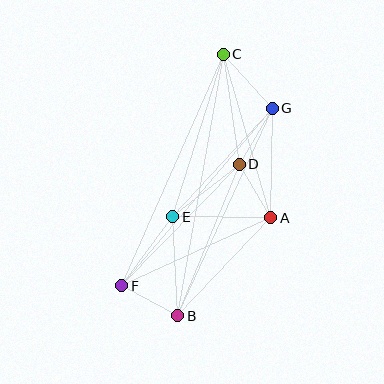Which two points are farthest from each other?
Points B and C are farthest from each other.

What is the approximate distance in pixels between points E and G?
The distance between E and G is approximately 147 pixels.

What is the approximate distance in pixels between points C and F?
The distance between C and F is approximately 253 pixels.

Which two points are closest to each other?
Points A and D are closest to each other.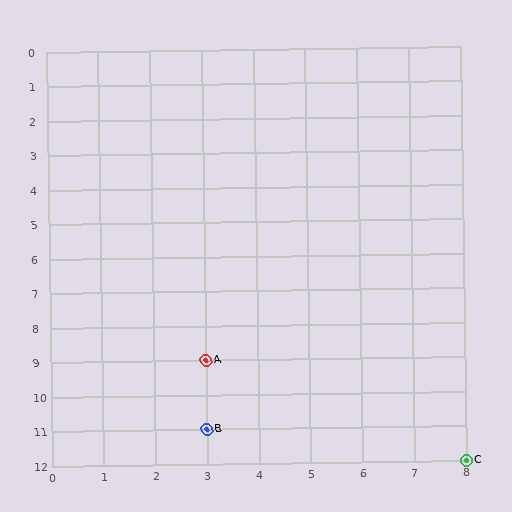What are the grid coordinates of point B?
Point B is at grid coordinates (3, 11).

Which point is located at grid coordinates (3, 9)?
Point A is at (3, 9).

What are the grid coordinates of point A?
Point A is at grid coordinates (3, 9).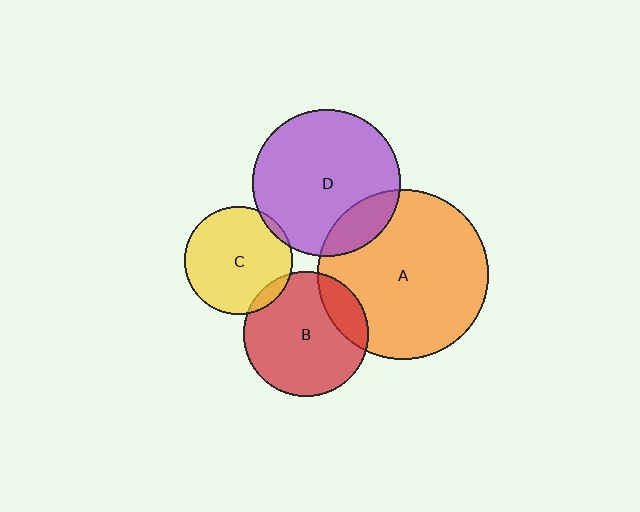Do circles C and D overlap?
Yes.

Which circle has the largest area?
Circle A (orange).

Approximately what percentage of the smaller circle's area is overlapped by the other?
Approximately 5%.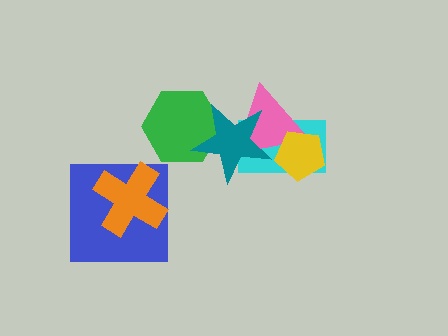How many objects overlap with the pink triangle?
3 objects overlap with the pink triangle.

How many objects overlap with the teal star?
3 objects overlap with the teal star.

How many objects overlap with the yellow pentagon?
2 objects overlap with the yellow pentagon.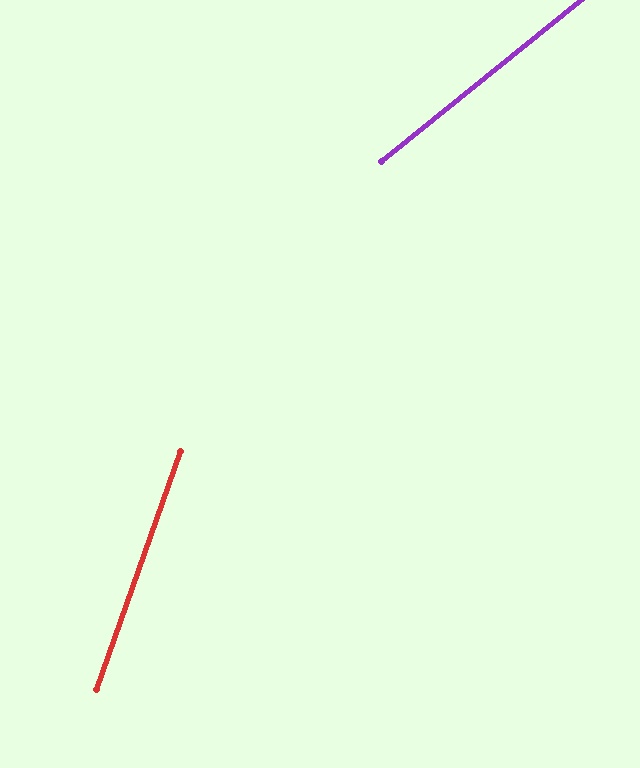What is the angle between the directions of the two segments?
Approximately 32 degrees.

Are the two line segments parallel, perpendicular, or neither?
Neither parallel nor perpendicular — they differ by about 32°.